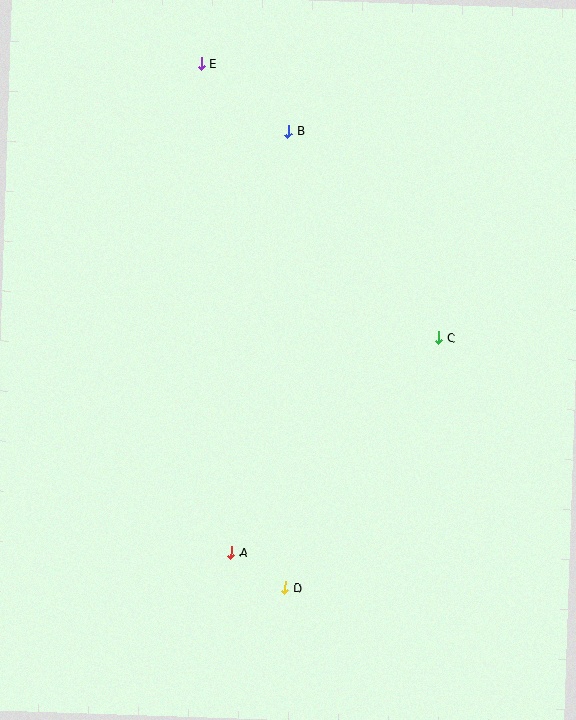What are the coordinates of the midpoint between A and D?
The midpoint between A and D is at (258, 570).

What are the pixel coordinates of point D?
Point D is at (285, 588).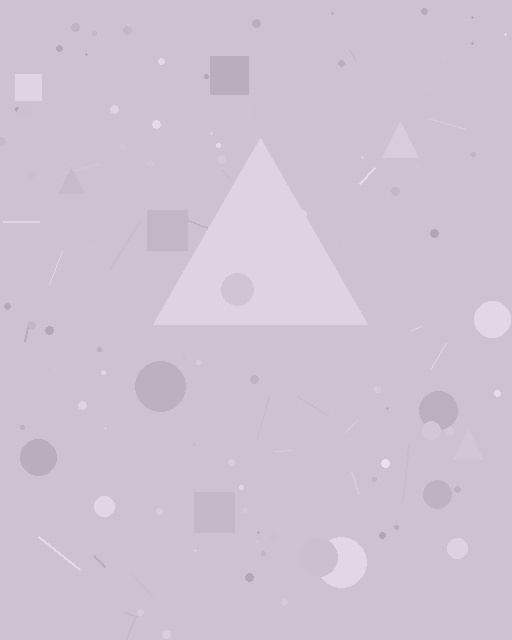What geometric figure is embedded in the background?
A triangle is embedded in the background.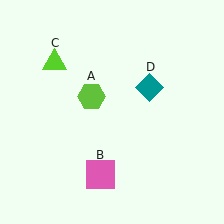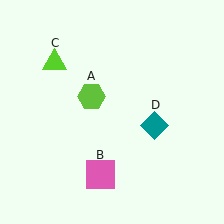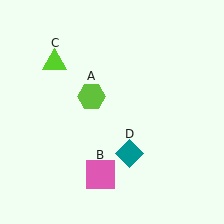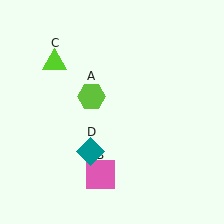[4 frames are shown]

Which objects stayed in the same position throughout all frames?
Lime hexagon (object A) and pink square (object B) and lime triangle (object C) remained stationary.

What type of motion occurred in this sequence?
The teal diamond (object D) rotated clockwise around the center of the scene.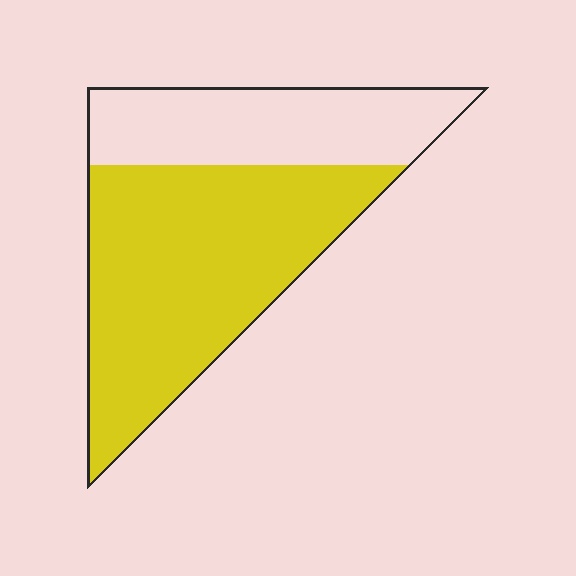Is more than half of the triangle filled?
Yes.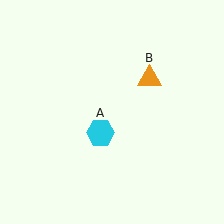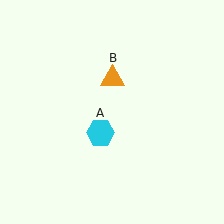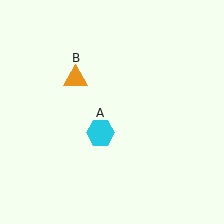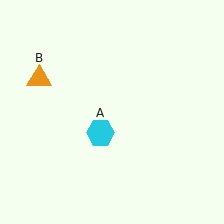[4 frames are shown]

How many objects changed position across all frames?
1 object changed position: orange triangle (object B).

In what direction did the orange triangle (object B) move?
The orange triangle (object B) moved left.